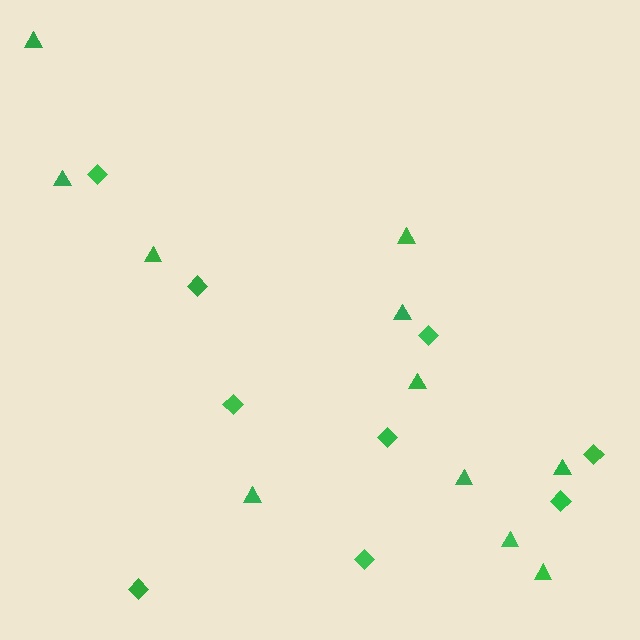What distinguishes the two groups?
There are 2 groups: one group of diamonds (9) and one group of triangles (11).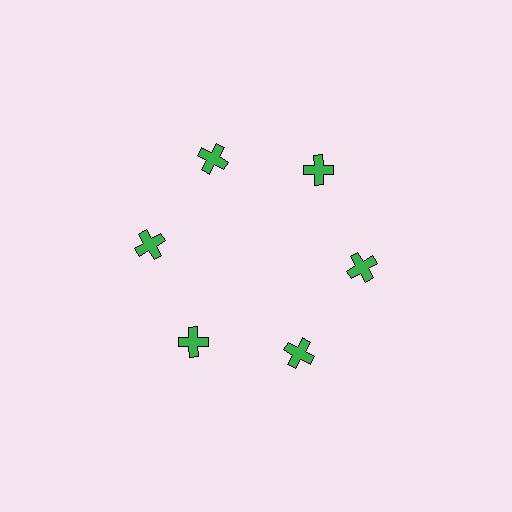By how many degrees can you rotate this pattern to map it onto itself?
The pattern maps onto itself every 60 degrees of rotation.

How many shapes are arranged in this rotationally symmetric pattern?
There are 6 shapes, arranged in 6 groups of 1.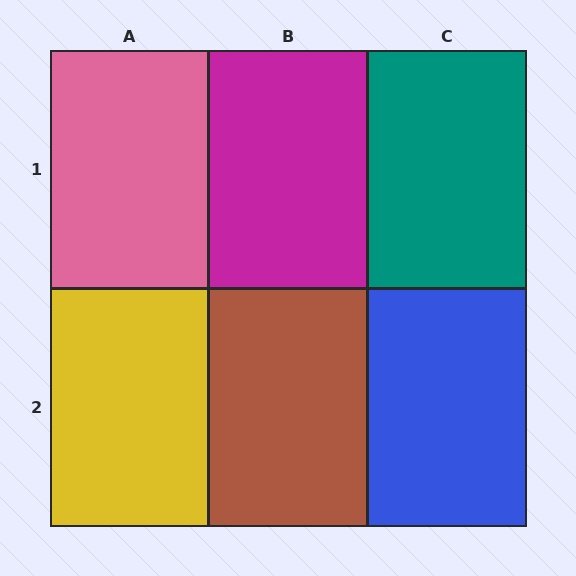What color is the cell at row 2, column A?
Yellow.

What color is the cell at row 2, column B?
Brown.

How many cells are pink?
1 cell is pink.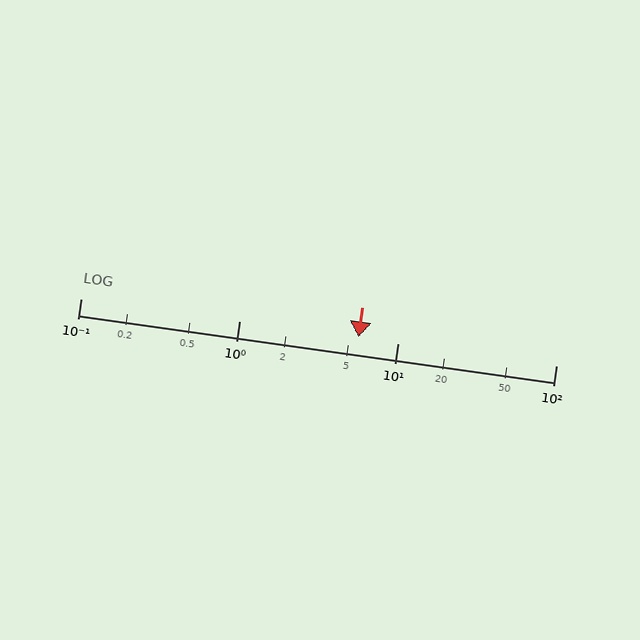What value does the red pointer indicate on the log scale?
The pointer indicates approximately 5.7.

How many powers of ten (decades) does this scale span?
The scale spans 3 decades, from 0.1 to 100.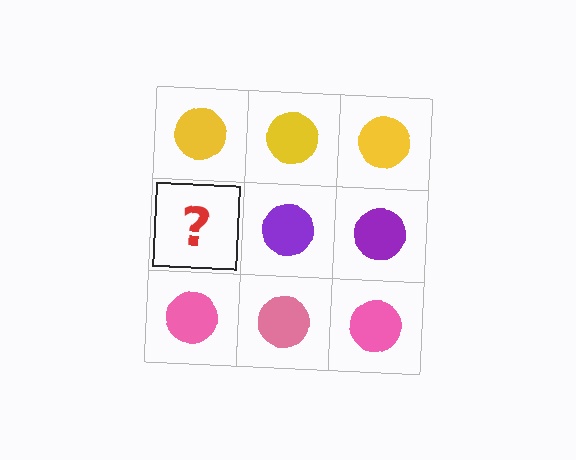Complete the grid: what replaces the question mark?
The question mark should be replaced with a purple circle.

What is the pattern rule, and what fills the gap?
The rule is that each row has a consistent color. The gap should be filled with a purple circle.